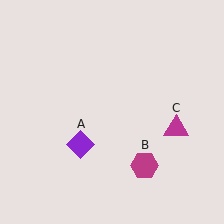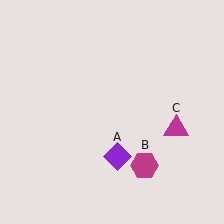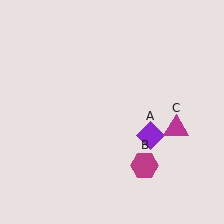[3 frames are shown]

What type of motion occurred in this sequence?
The purple diamond (object A) rotated counterclockwise around the center of the scene.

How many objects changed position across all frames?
1 object changed position: purple diamond (object A).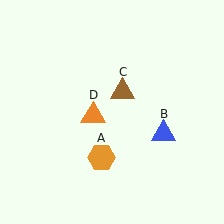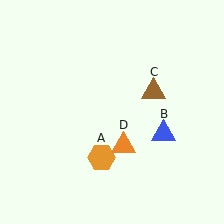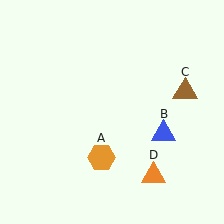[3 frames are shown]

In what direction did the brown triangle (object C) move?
The brown triangle (object C) moved right.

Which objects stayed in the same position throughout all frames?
Orange hexagon (object A) and blue triangle (object B) remained stationary.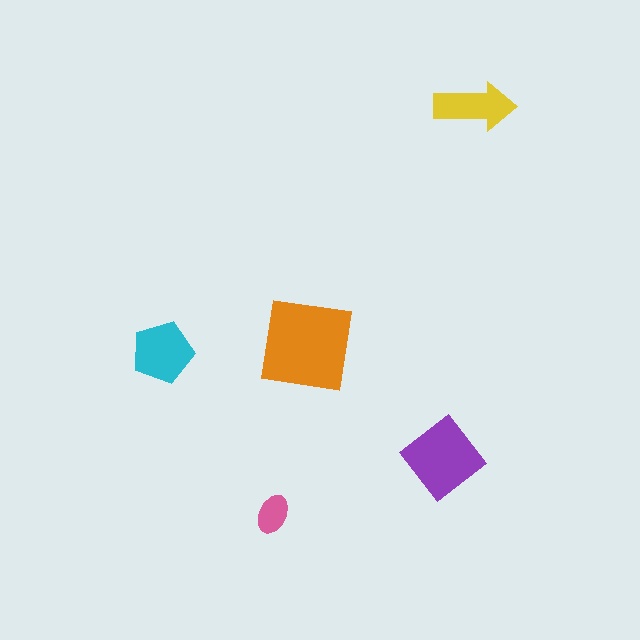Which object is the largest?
The orange square.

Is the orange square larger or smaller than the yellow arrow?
Larger.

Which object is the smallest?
The pink ellipse.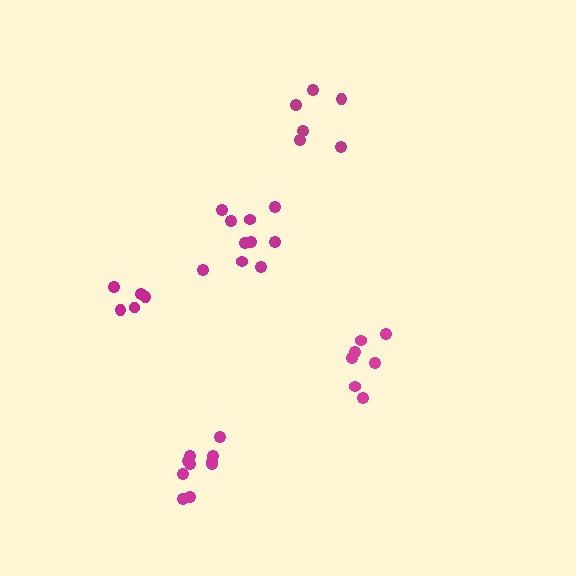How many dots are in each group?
Group 1: 5 dots, Group 2: 7 dots, Group 3: 7 dots, Group 4: 10 dots, Group 5: 10 dots (39 total).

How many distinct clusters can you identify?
There are 5 distinct clusters.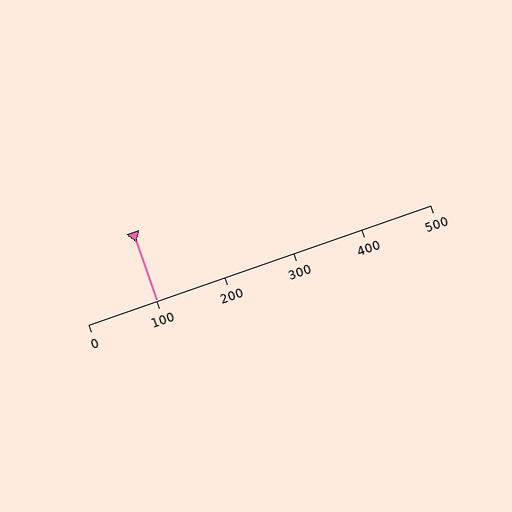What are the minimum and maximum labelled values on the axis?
The axis runs from 0 to 500.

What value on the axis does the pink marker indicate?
The marker indicates approximately 100.